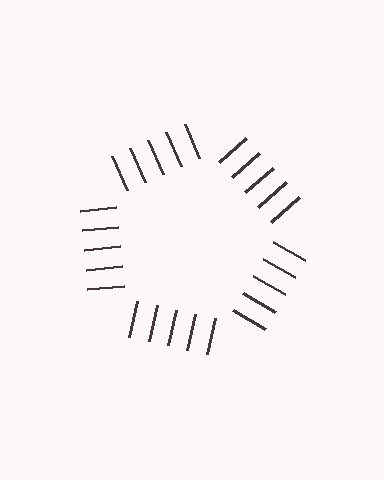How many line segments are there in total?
25 — 5 along each of the 5 edges.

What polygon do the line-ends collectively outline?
An illusory pentagon — the line segments terminate on its edges but no continuous stroke is drawn.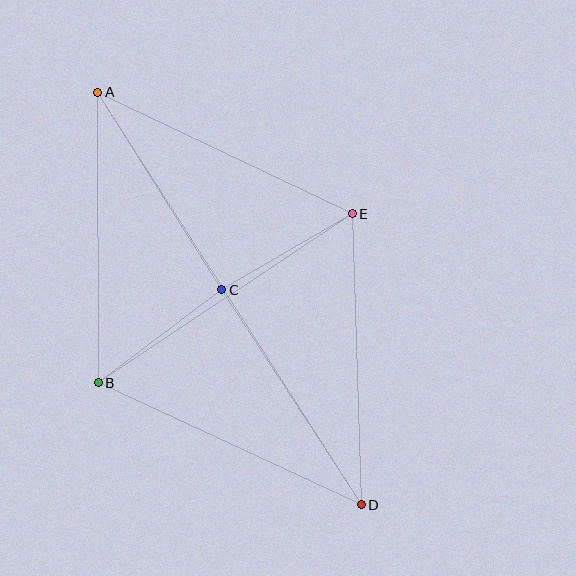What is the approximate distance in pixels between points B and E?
The distance between B and E is approximately 305 pixels.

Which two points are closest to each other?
Points C and E are closest to each other.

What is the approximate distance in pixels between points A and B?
The distance between A and B is approximately 291 pixels.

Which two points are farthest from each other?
Points A and D are farthest from each other.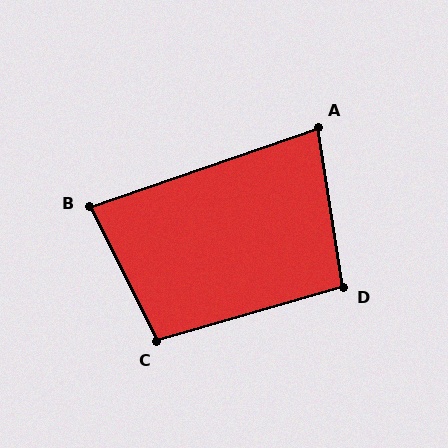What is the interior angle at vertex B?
Approximately 83 degrees (acute).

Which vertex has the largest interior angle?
C, at approximately 100 degrees.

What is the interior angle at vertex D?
Approximately 97 degrees (obtuse).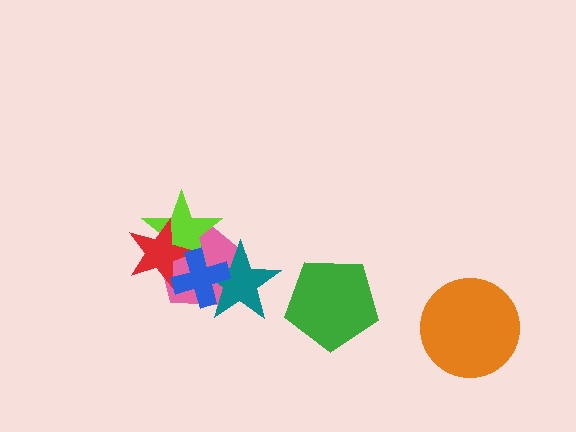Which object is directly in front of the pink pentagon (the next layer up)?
The lime star is directly in front of the pink pentagon.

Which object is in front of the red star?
The blue cross is in front of the red star.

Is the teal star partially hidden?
Yes, it is partially covered by another shape.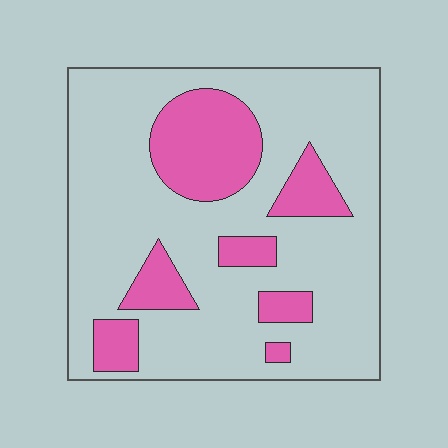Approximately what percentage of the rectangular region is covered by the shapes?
Approximately 25%.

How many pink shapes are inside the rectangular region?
7.